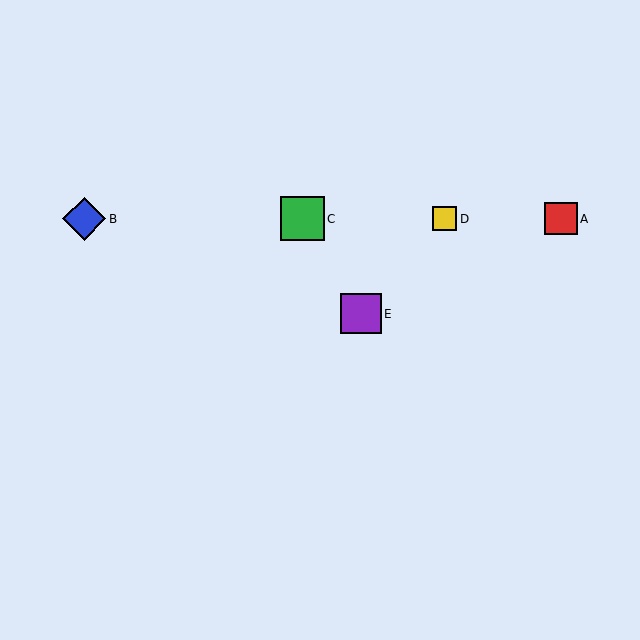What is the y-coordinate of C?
Object C is at y≈219.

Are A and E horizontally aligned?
No, A is at y≈219 and E is at y≈314.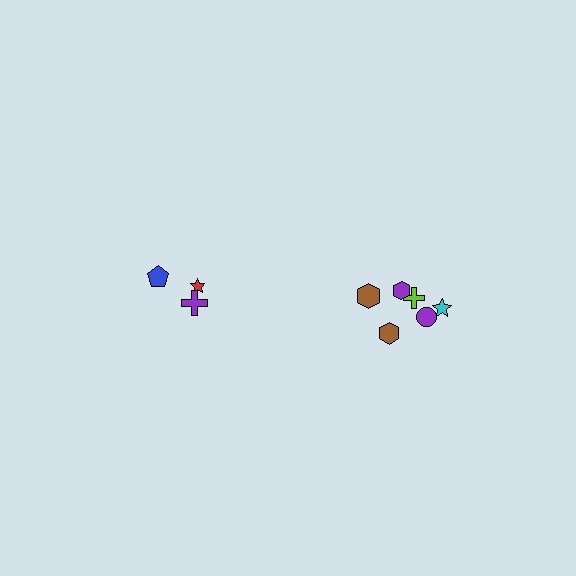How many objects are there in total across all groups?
There are 9 objects.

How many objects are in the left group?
There are 3 objects.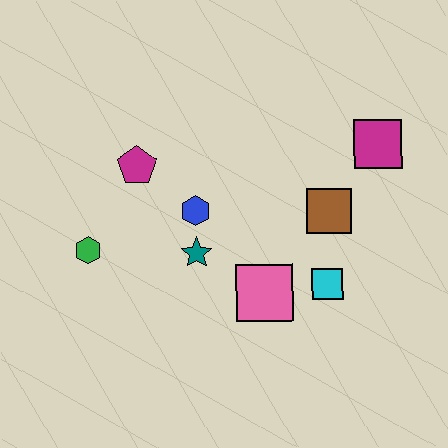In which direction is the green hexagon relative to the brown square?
The green hexagon is to the left of the brown square.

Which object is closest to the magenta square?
The brown square is closest to the magenta square.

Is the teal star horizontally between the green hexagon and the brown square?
Yes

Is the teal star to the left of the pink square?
Yes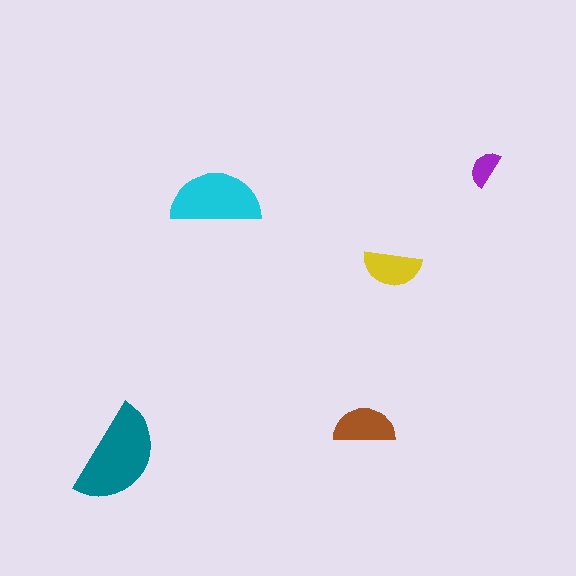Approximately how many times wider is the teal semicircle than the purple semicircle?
About 3 times wider.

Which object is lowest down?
The teal semicircle is bottommost.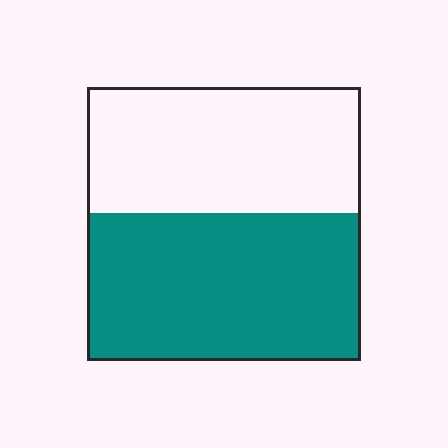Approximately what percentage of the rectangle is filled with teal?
Approximately 55%.